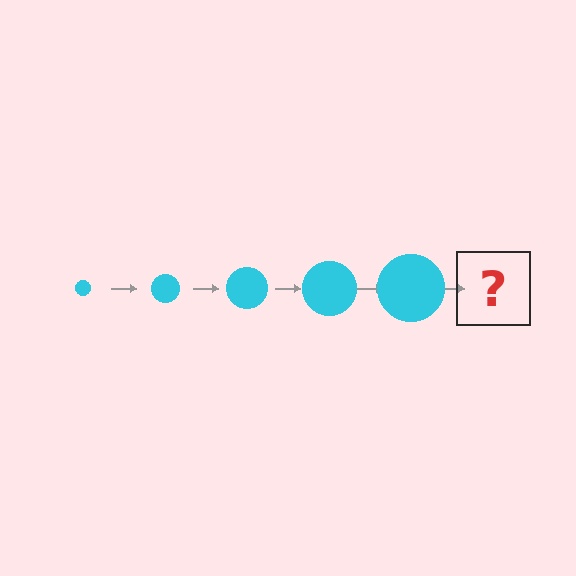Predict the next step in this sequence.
The next step is a cyan circle, larger than the previous one.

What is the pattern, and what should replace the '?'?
The pattern is that the circle gets progressively larger each step. The '?' should be a cyan circle, larger than the previous one.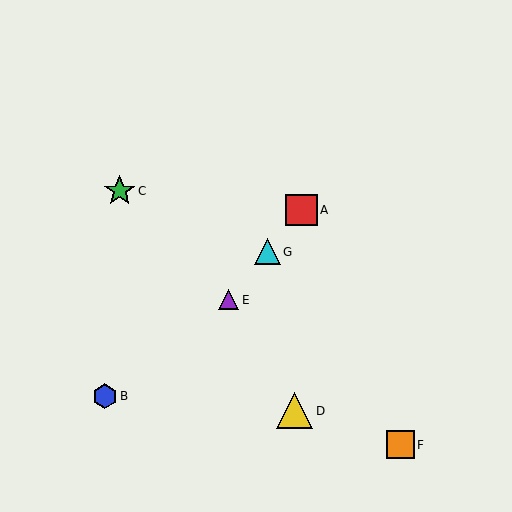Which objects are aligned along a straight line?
Objects A, E, G are aligned along a straight line.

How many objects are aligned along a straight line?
3 objects (A, E, G) are aligned along a straight line.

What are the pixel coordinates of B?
Object B is at (105, 396).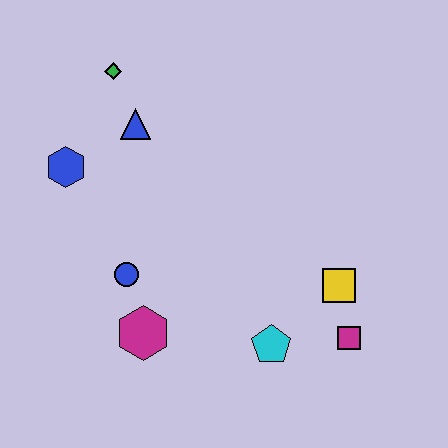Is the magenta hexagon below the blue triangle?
Yes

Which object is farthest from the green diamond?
The magenta square is farthest from the green diamond.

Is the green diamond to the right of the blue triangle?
No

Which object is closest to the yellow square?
The magenta square is closest to the yellow square.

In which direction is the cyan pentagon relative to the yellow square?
The cyan pentagon is to the left of the yellow square.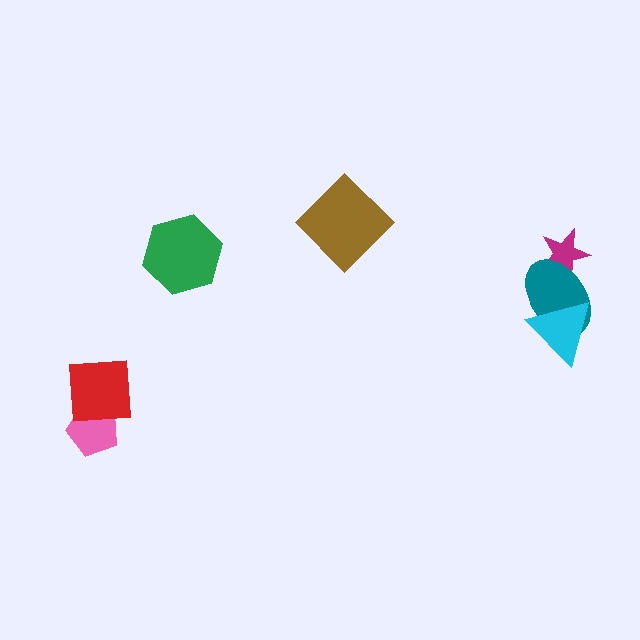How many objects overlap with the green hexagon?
0 objects overlap with the green hexagon.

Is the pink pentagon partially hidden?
Yes, it is partially covered by another shape.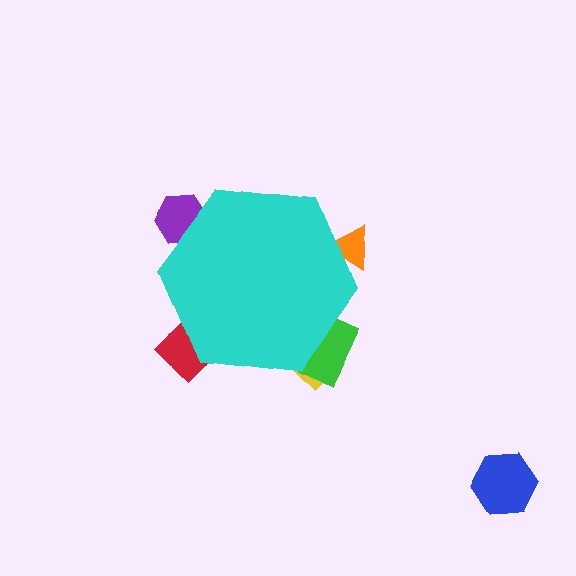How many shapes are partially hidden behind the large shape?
5 shapes are partially hidden.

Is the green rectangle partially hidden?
Yes, the green rectangle is partially hidden behind the cyan hexagon.